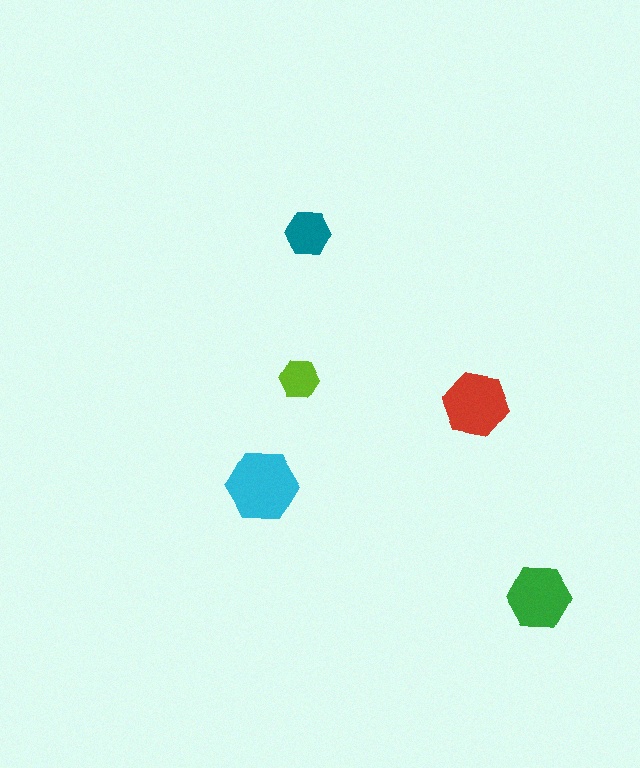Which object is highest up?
The teal hexagon is topmost.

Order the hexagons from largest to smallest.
the cyan one, the red one, the green one, the teal one, the lime one.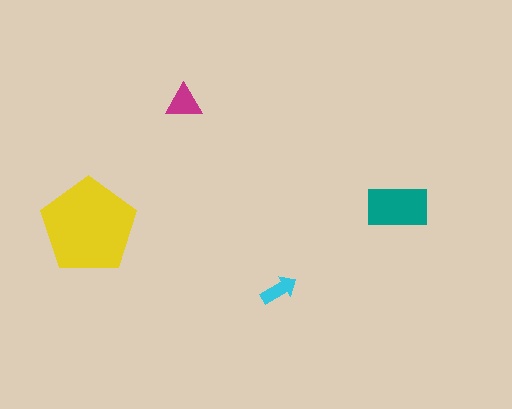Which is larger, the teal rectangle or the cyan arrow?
The teal rectangle.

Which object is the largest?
The yellow pentagon.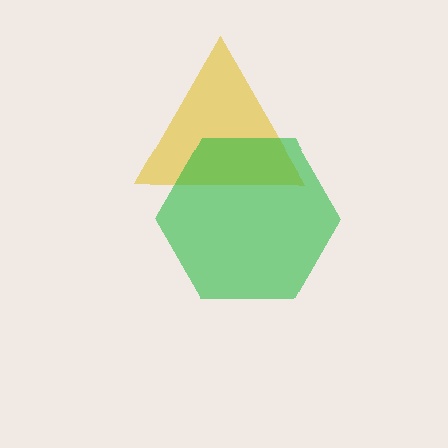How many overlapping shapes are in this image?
There are 2 overlapping shapes in the image.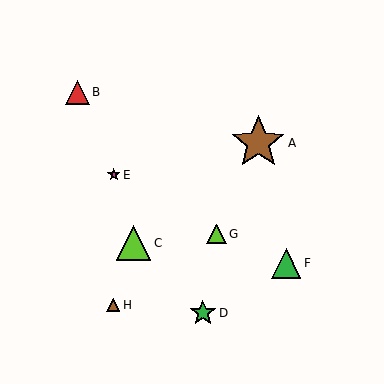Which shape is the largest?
The brown star (labeled A) is the largest.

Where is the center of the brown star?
The center of the brown star is at (258, 143).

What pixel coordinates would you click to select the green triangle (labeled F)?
Click at (286, 263) to select the green triangle F.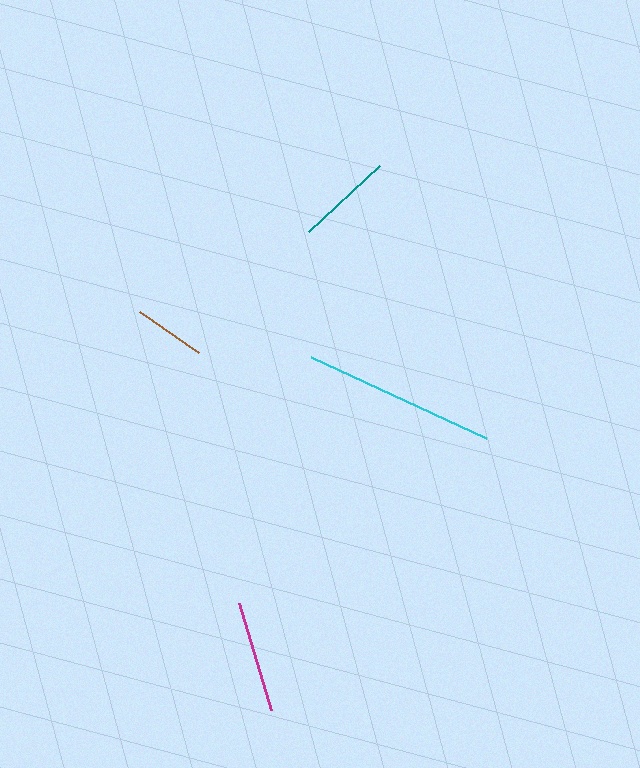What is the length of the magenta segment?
The magenta segment is approximately 112 pixels long.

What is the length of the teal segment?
The teal segment is approximately 96 pixels long.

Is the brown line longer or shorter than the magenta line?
The magenta line is longer than the brown line.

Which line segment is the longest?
The cyan line is the longest at approximately 193 pixels.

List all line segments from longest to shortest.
From longest to shortest: cyan, magenta, teal, brown.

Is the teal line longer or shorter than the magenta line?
The magenta line is longer than the teal line.